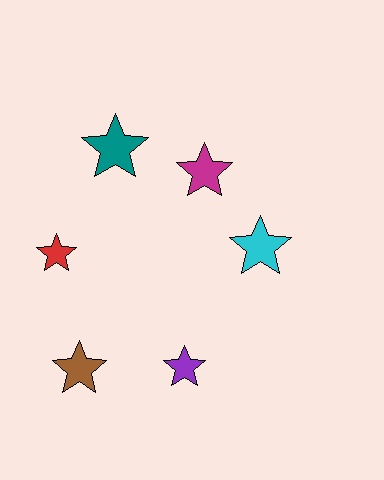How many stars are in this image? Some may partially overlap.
There are 6 stars.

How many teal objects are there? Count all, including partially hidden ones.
There is 1 teal object.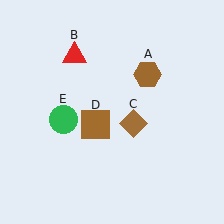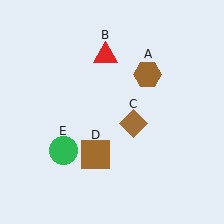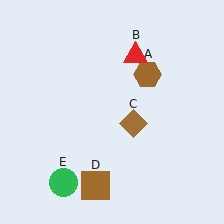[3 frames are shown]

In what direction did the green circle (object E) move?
The green circle (object E) moved down.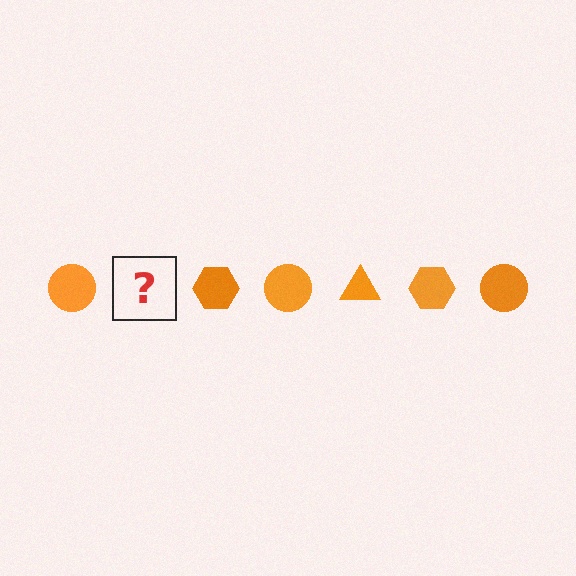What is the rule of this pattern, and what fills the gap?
The rule is that the pattern cycles through circle, triangle, hexagon shapes in orange. The gap should be filled with an orange triangle.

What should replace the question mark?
The question mark should be replaced with an orange triangle.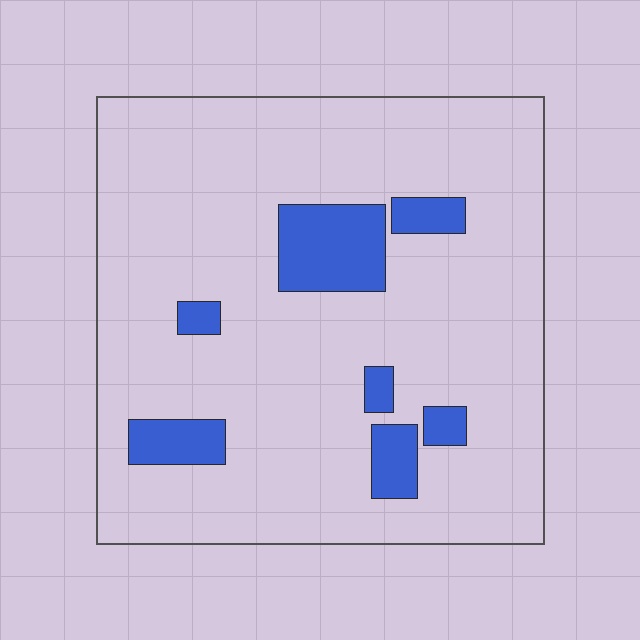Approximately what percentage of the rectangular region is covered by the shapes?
Approximately 10%.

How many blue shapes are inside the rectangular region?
7.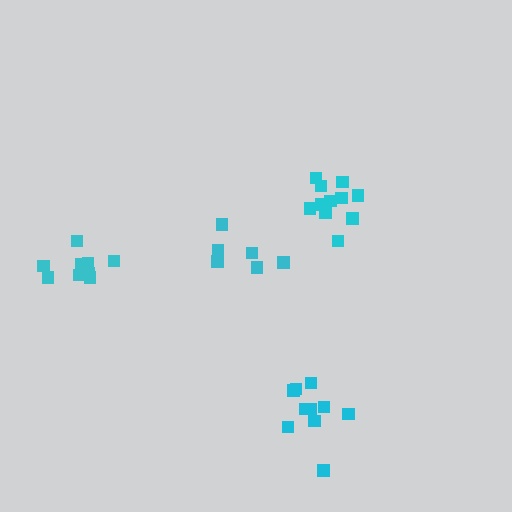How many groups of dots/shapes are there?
There are 4 groups.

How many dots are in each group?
Group 1: 12 dots, Group 2: 6 dots, Group 3: 9 dots, Group 4: 10 dots (37 total).